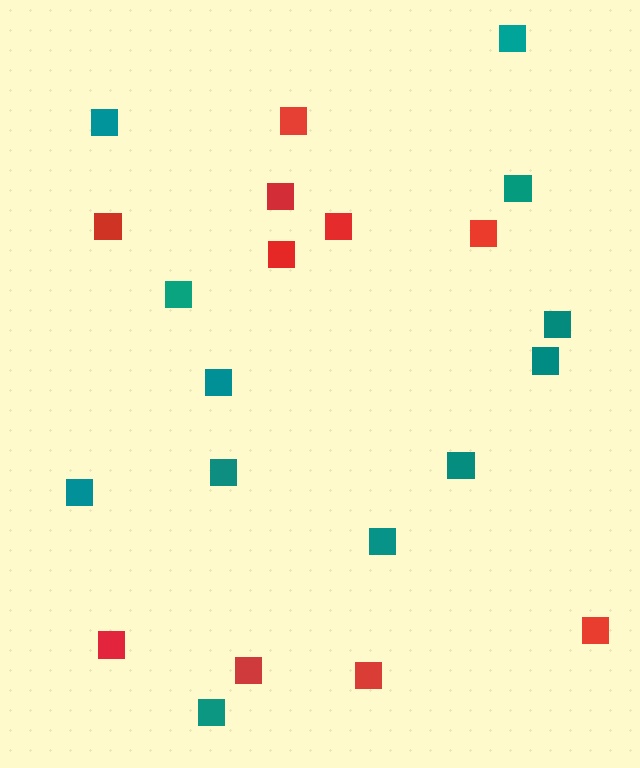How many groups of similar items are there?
There are 2 groups: one group of teal squares (12) and one group of red squares (10).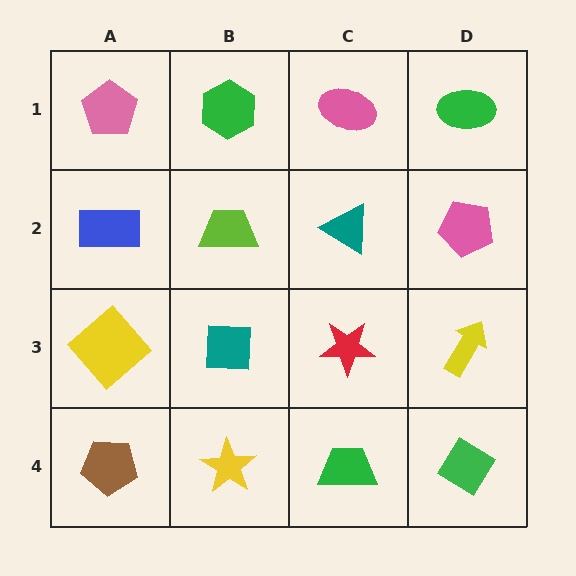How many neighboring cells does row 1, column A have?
2.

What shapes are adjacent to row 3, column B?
A lime trapezoid (row 2, column B), a yellow star (row 4, column B), a yellow diamond (row 3, column A), a red star (row 3, column C).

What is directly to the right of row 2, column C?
A pink pentagon.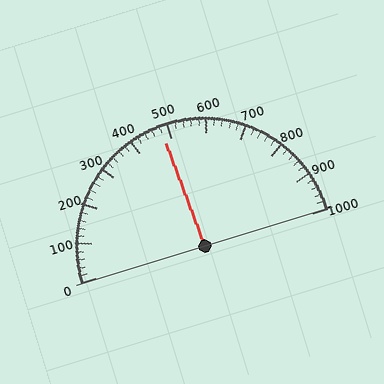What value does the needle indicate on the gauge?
The needle indicates approximately 480.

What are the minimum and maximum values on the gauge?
The gauge ranges from 0 to 1000.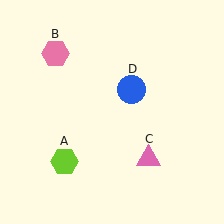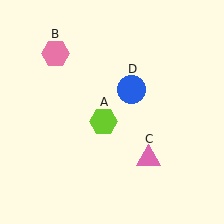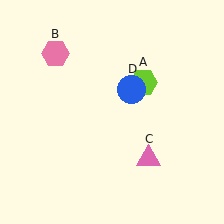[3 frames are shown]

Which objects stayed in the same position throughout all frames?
Pink hexagon (object B) and pink triangle (object C) and blue circle (object D) remained stationary.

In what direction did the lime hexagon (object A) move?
The lime hexagon (object A) moved up and to the right.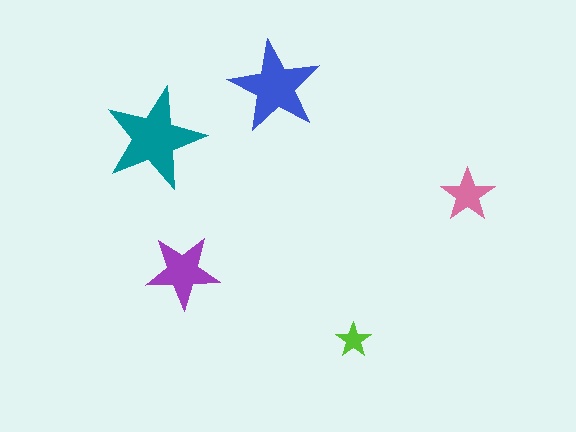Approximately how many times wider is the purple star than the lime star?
About 2 times wider.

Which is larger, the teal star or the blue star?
The teal one.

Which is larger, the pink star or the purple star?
The purple one.